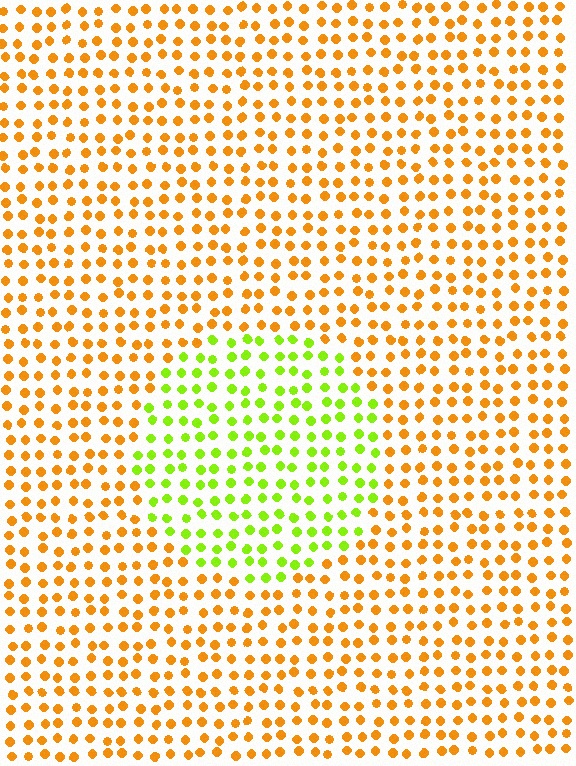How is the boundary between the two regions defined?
The boundary is defined purely by a slight shift in hue (about 55 degrees). Spacing, size, and orientation are identical on both sides.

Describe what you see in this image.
The image is filled with small orange elements in a uniform arrangement. A circle-shaped region is visible where the elements are tinted to a slightly different hue, forming a subtle color boundary.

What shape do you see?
I see a circle.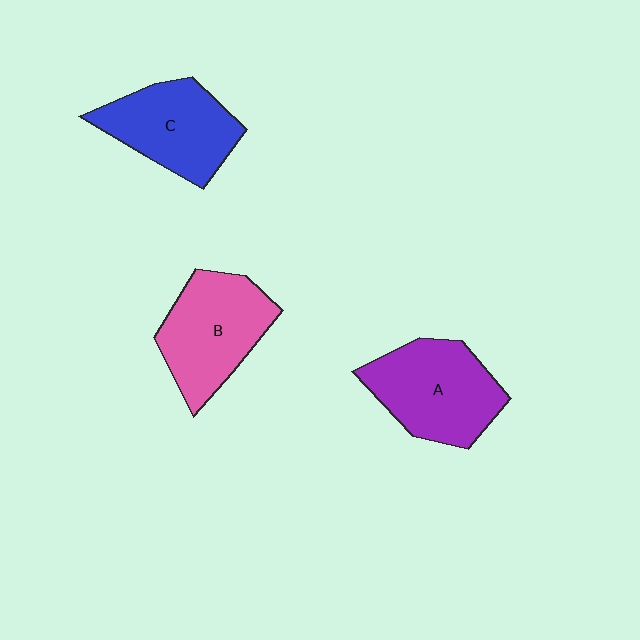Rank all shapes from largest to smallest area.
From largest to smallest: A (purple), B (pink), C (blue).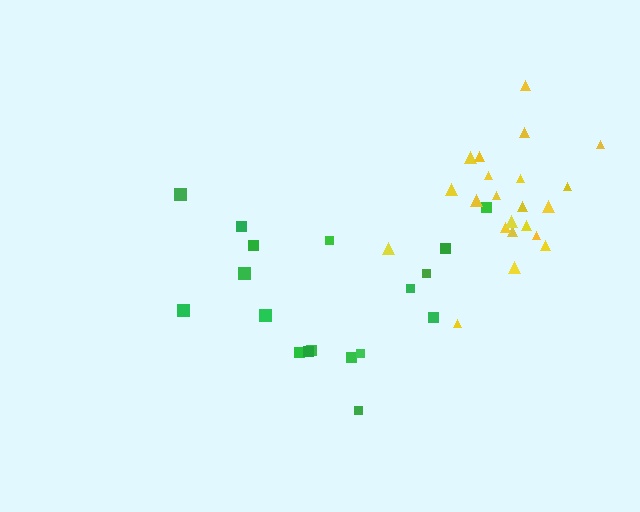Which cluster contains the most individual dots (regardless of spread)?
Yellow (22).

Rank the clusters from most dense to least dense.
yellow, green.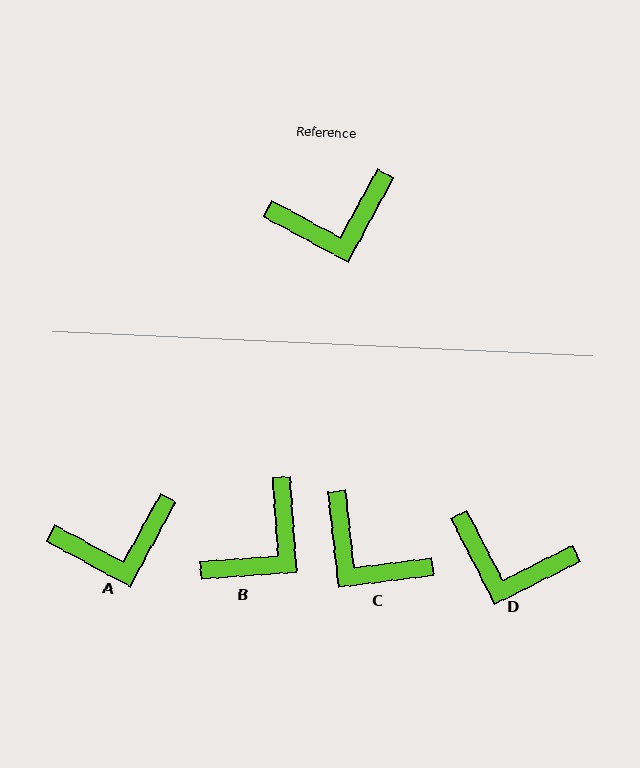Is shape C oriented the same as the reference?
No, it is off by about 55 degrees.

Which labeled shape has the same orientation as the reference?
A.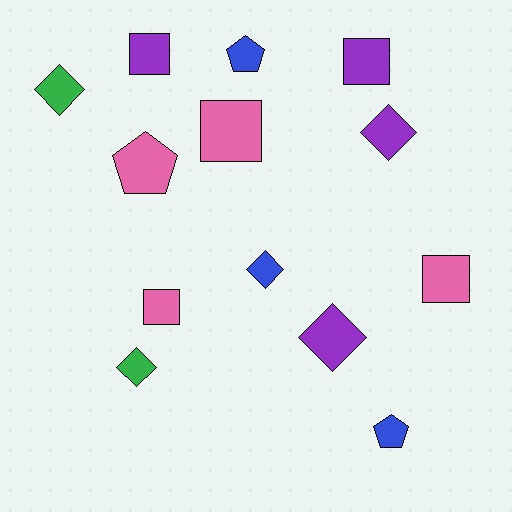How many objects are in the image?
There are 13 objects.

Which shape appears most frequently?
Diamond, with 5 objects.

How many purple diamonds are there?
There are 2 purple diamonds.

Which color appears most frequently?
Pink, with 4 objects.